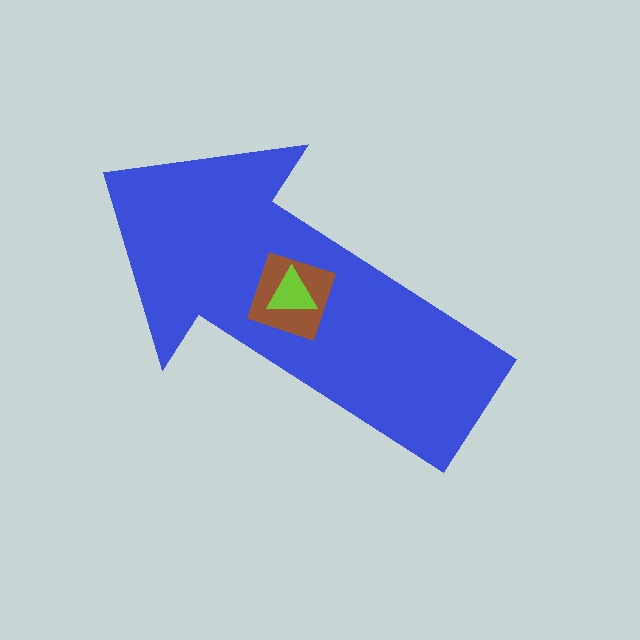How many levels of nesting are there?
3.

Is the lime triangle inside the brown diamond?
Yes.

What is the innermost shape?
The lime triangle.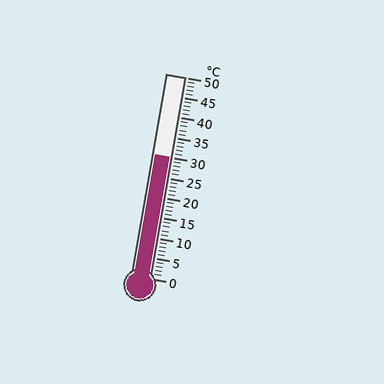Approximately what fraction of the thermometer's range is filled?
The thermometer is filled to approximately 60% of its range.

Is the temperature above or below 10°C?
The temperature is above 10°C.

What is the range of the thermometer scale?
The thermometer scale ranges from 0°C to 50°C.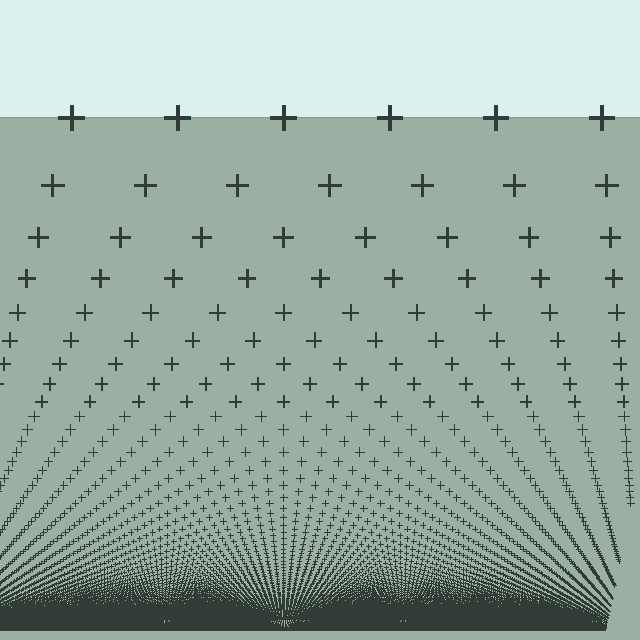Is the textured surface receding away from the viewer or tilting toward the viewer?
The surface appears to tilt toward the viewer. Texture elements get larger and sparser toward the top.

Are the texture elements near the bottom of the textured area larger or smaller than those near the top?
Smaller. The gradient is inverted — elements near the bottom are smaller and denser.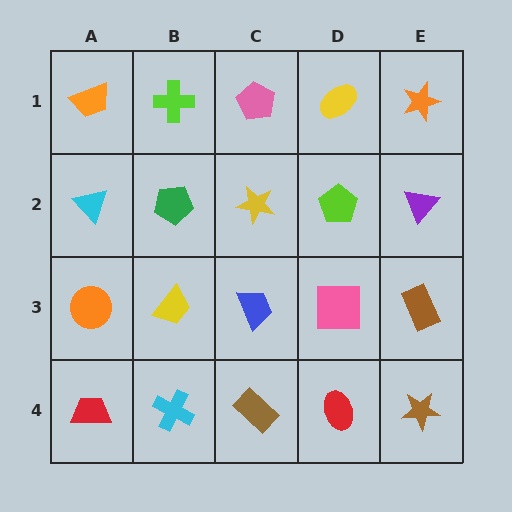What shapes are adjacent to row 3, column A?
A cyan triangle (row 2, column A), a red trapezoid (row 4, column A), a yellow trapezoid (row 3, column B).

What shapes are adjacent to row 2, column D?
A yellow ellipse (row 1, column D), a pink square (row 3, column D), a yellow star (row 2, column C), a purple triangle (row 2, column E).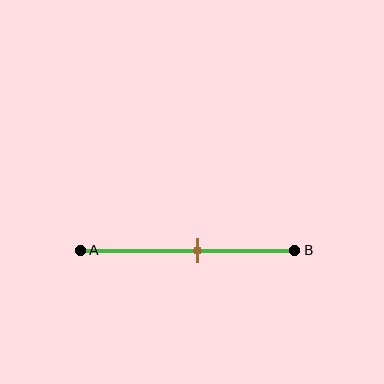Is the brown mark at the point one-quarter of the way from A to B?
No, the mark is at about 55% from A, not at the 25% one-quarter point.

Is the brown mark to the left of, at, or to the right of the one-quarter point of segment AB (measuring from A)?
The brown mark is to the right of the one-quarter point of segment AB.